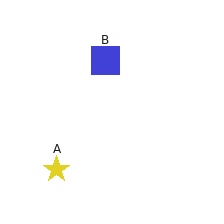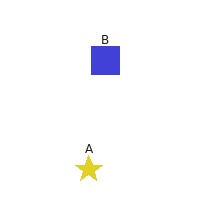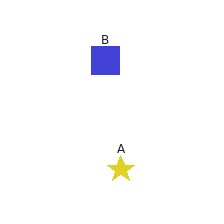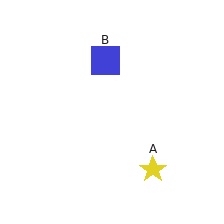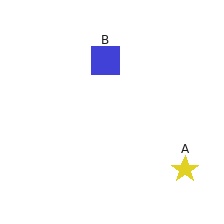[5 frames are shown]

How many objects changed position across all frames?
1 object changed position: yellow star (object A).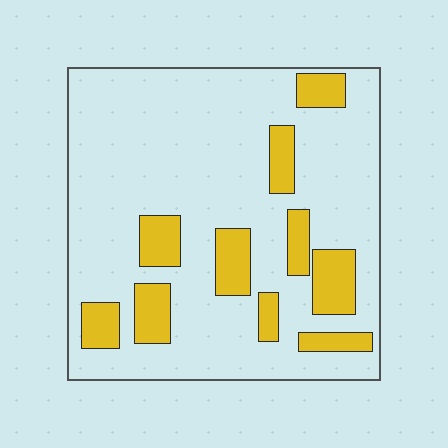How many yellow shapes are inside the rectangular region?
10.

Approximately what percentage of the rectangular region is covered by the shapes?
Approximately 20%.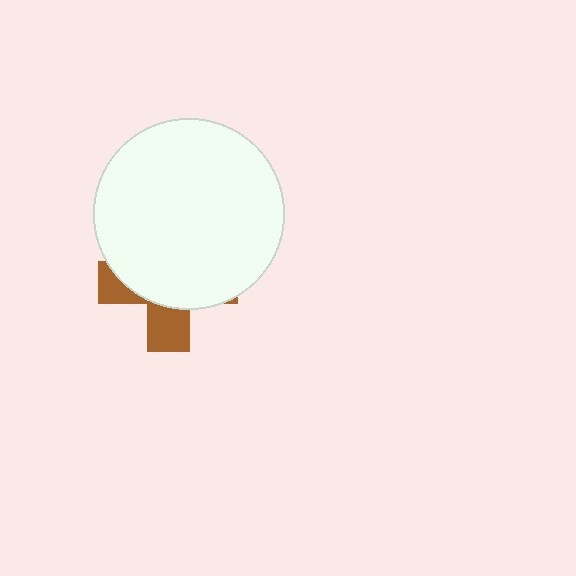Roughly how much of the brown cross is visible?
A small part of it is visible (roughly 30%).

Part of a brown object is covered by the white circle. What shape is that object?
It is a cross.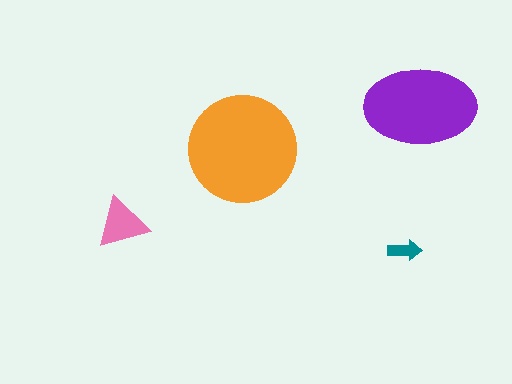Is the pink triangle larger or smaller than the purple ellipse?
Smaller.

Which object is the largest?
The orange circle.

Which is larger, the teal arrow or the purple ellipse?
The purple ellipse.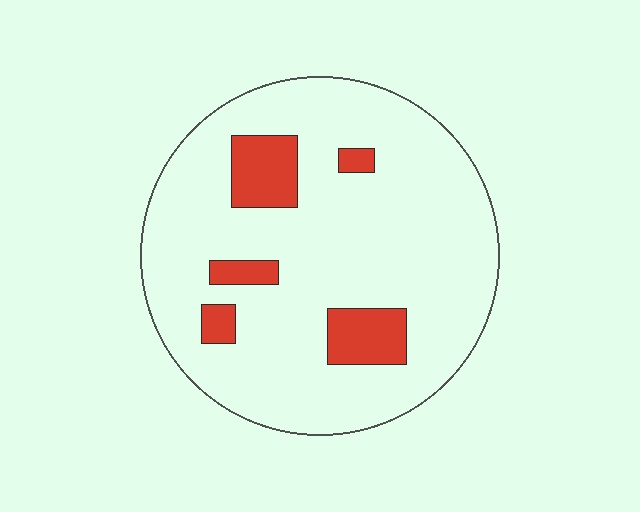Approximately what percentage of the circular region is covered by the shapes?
Approximately 15%.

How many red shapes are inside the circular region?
5.